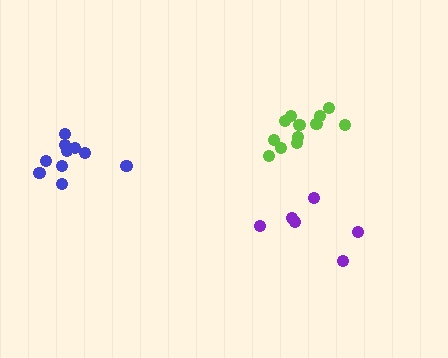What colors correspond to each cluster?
The clusters are colored: blue, purple, lime.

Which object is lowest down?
The purple cluster is bottommost.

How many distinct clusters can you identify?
There are 3 distinct clusters.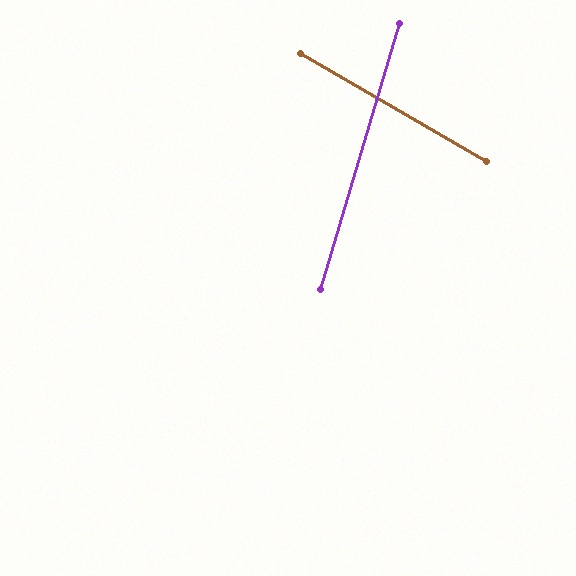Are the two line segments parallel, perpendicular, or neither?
Neither parallel nor perpendicular — they differ by about 76°.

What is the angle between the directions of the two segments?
Approximately 76 degrees.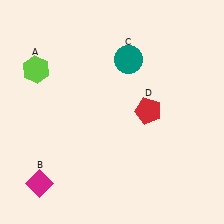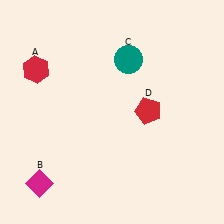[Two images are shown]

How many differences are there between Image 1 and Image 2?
There is 1 difference between the two images.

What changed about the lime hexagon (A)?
In Image 1, A is lime. In Image 2, it changed to red.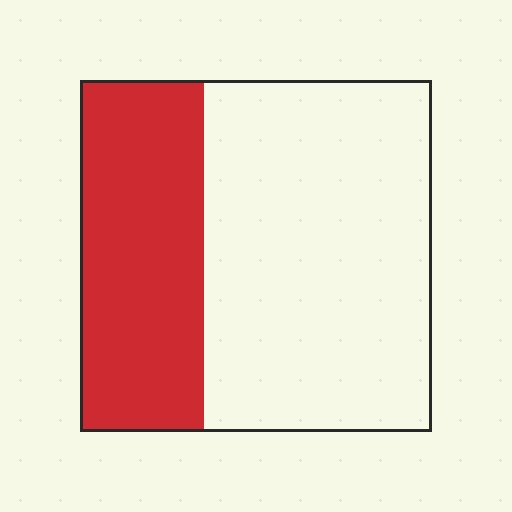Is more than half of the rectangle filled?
No.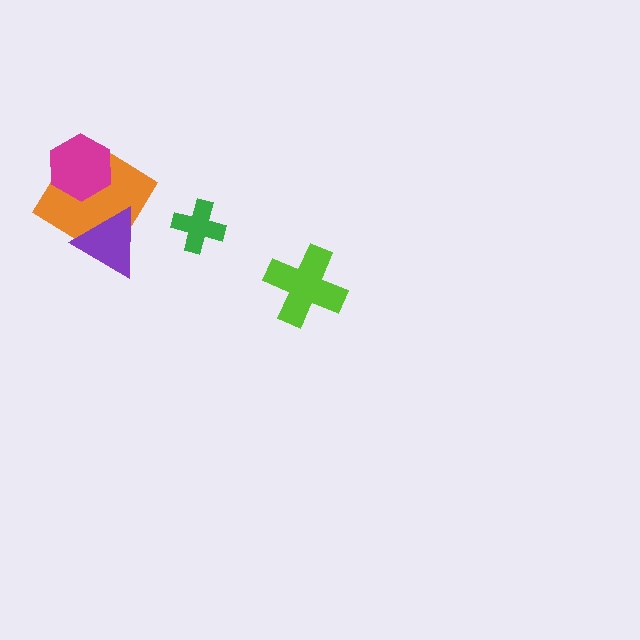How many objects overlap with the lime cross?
0 objects overlap with the lime cross.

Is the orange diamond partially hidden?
Yes, it is partially covered by another shape.